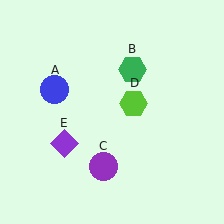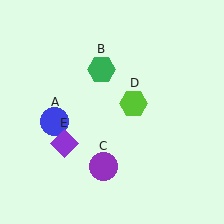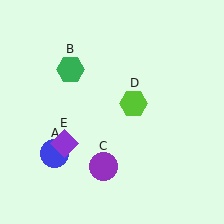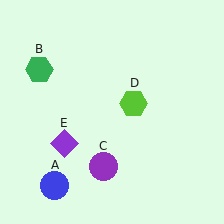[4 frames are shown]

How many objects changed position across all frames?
2 objects changed position: blue circle (object A), green hexagon (object B).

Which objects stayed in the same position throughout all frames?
Purple circle (object C) and lime hexagon (object D) and purple diamond (object E) remained stationary.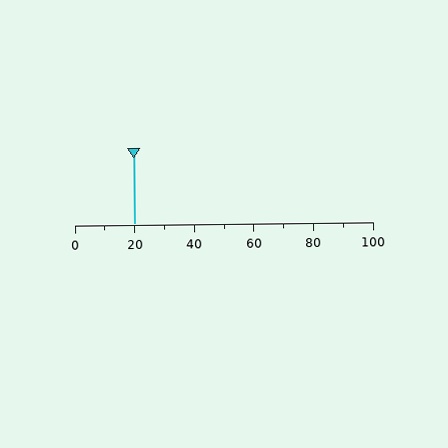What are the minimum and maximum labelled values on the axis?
The axis runs from 0 to 100.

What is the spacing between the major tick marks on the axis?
The major ticks are spaced 20 apart.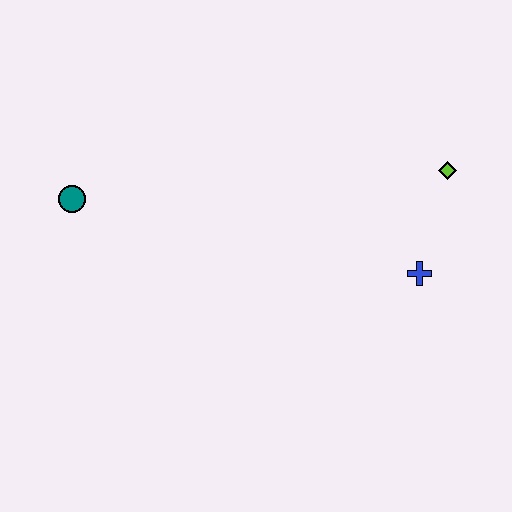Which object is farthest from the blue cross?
The teal circle is farthest from the blue cross.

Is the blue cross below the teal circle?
Yes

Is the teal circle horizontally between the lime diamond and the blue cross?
No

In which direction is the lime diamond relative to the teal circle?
The lime diamond is to the right of the teal circle.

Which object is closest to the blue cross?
The lime diamond is closest to the blue cross.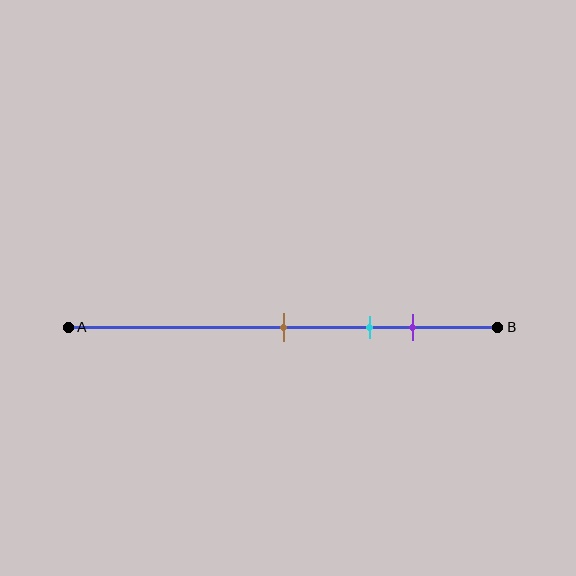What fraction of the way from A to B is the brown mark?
The brown mark is approximately 50% (0.5) of the way from A to B.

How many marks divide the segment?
There are 3 marks dividing the segment.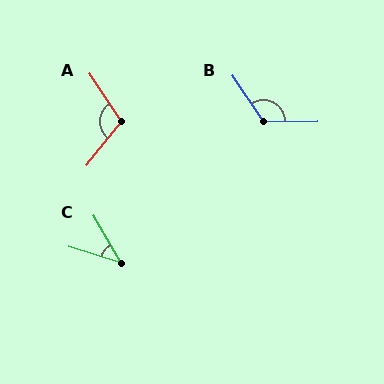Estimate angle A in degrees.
Approximately 108 degrees.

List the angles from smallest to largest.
C (43°), A (108°), B (123°).